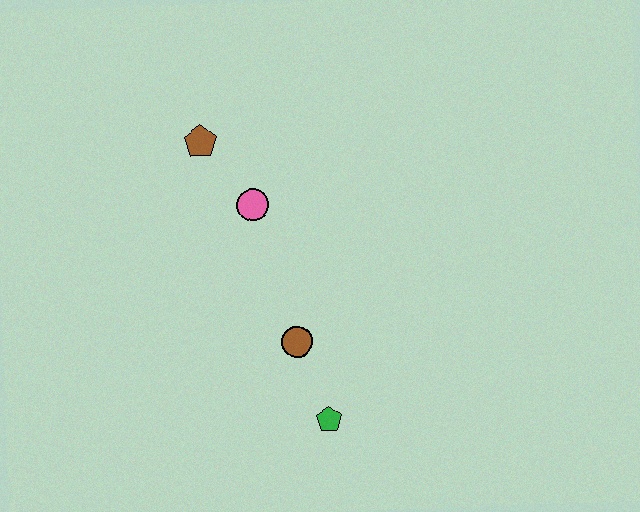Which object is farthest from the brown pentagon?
The green pentagon is farthest from the brown pentagon.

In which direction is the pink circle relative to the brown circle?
The pink circle is above the brown circle.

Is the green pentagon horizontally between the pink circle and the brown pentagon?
No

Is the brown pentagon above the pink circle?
Yes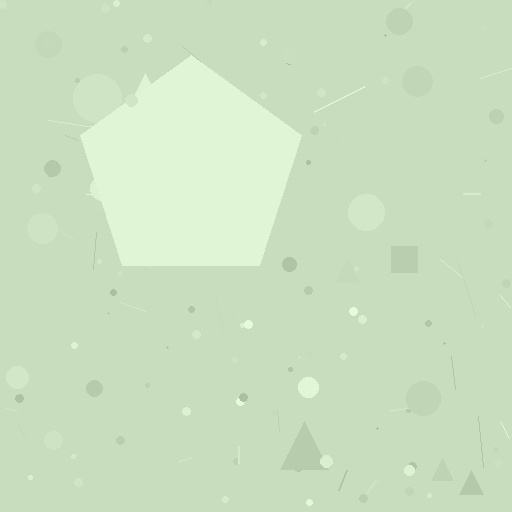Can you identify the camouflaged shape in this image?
The camouflaged shape is a pentagon.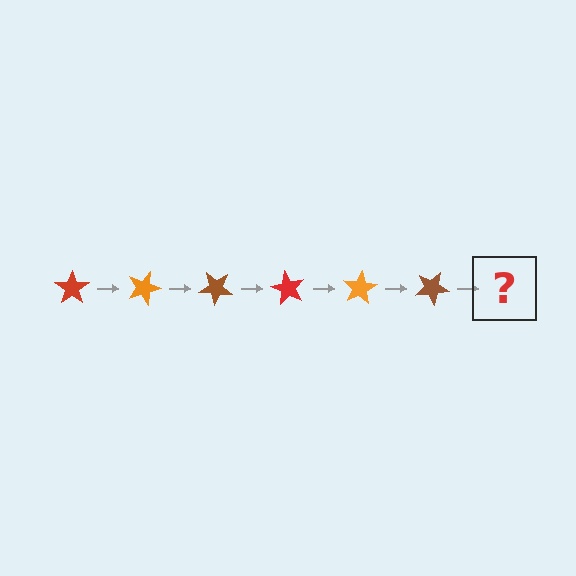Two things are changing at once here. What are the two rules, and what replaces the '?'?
The two rules are that it rotates 20 degrees each step and the color cycles through red, orange, and brown. The '?' should be a red star, rotated 120 degrees from the start.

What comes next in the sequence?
The next element should be a red star, rotated 120 degrees from the start.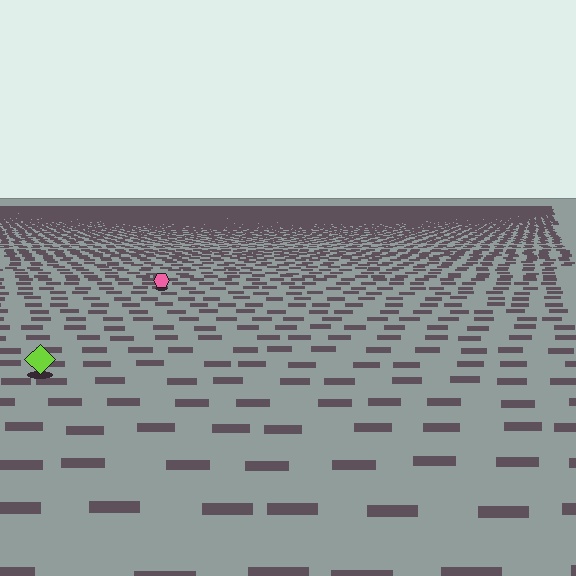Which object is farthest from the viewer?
The pink hexagon is farthest from the viewer. It appears smaller and the ground texture around it is denser.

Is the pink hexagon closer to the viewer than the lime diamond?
No. The lime diamond is closer — you can tell from the texture gradient: the ground texture is coarser near it.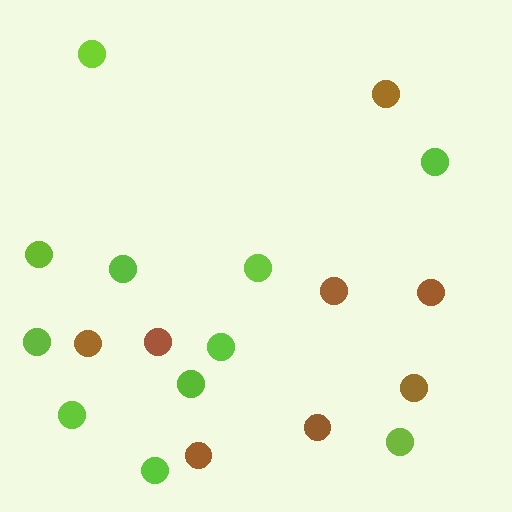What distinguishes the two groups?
There are 2 groups: one group of lime circles (11) and one group of brown circles (8).